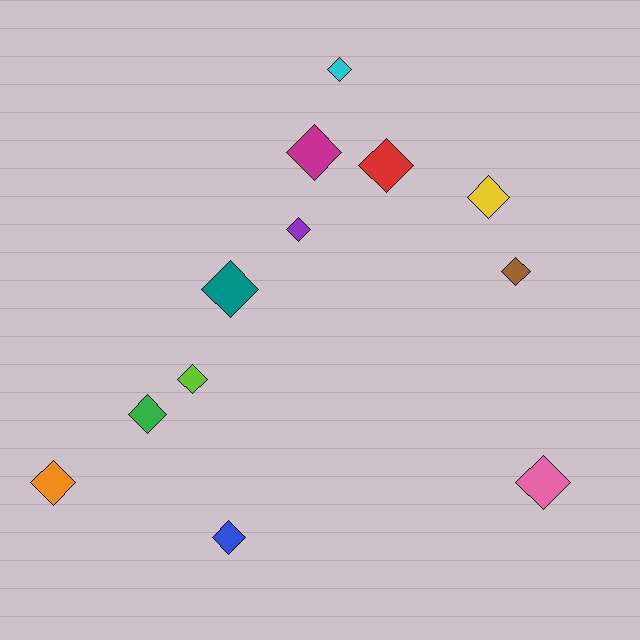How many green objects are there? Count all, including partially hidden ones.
There is 1 green object.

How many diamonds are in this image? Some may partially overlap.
There are 12 diamonds.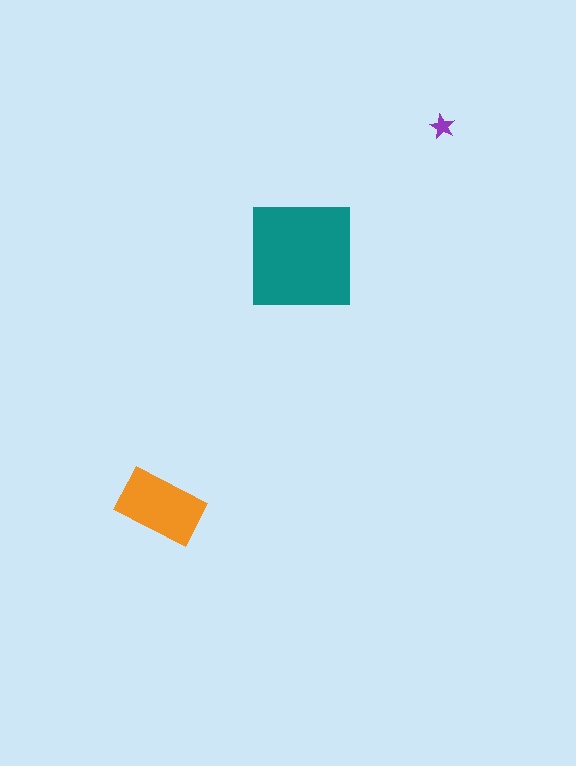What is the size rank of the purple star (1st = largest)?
3rd.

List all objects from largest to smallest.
The teal square, the orange rectangle, the purple star.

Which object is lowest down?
The orange rectangle is bottommost.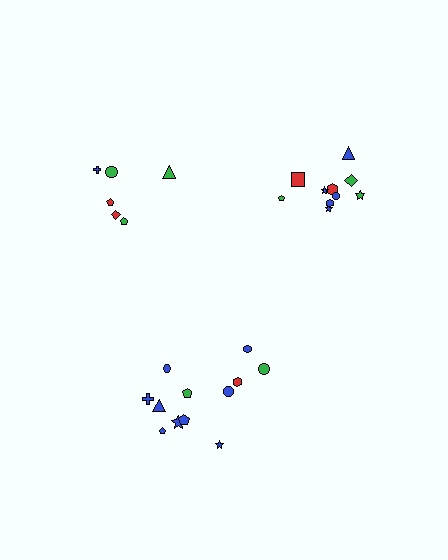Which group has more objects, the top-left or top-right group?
The top-right group.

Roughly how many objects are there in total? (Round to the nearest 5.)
Roughly 30 objects in total.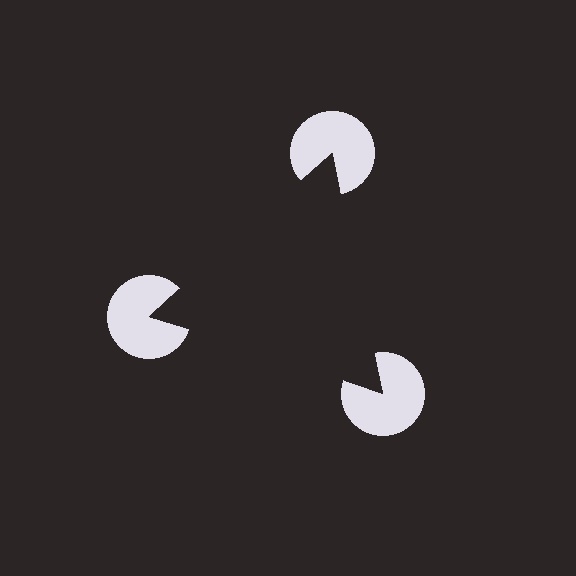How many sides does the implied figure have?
3 sides.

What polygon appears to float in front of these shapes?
An illusory triangle — its edges are inferred from the aligned wedge cuts in the pac-man discs, not physically drawn.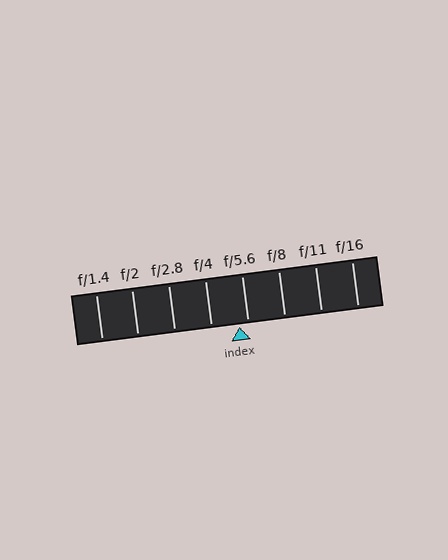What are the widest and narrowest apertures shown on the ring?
The widest aperture shown is f/1.4 and the narrowest is f/16.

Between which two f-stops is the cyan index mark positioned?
The index mark is between f/4 and f/5.6.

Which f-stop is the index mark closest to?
The index mark is closest to f/5.6.